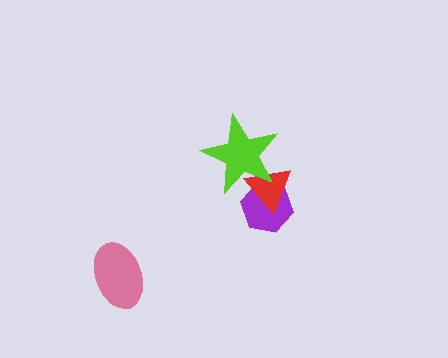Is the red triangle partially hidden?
Yes, it is partially covered by another shape.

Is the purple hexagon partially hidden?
Yes, it is partially covered by another shape.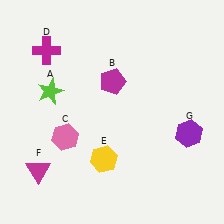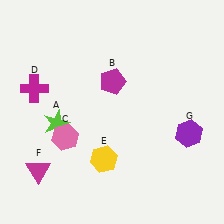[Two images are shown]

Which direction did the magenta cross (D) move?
The magenta cross (D) moved down.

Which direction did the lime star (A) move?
The lime star (A) moved down.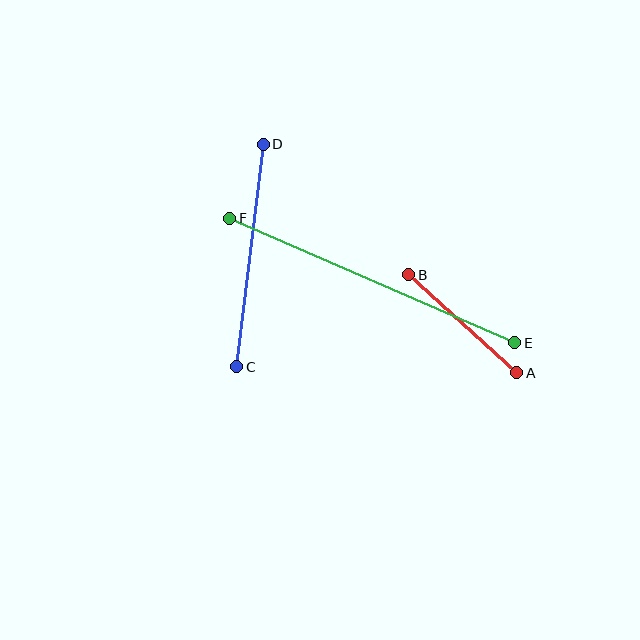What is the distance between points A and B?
The distance is approximately 146 pixels.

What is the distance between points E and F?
The distance is approximately 311 pixels.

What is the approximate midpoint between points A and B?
The midpoint is at approximately (463, 324) pixels.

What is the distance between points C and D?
The distance is approximately 224 pixels.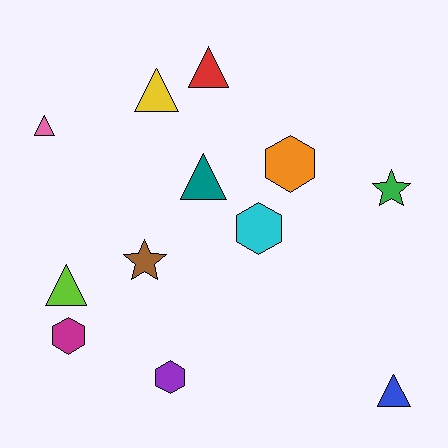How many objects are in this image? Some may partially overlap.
There are 12 objects.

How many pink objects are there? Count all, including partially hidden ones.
There is 1 pink object.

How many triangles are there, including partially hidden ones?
There are 6 triangles.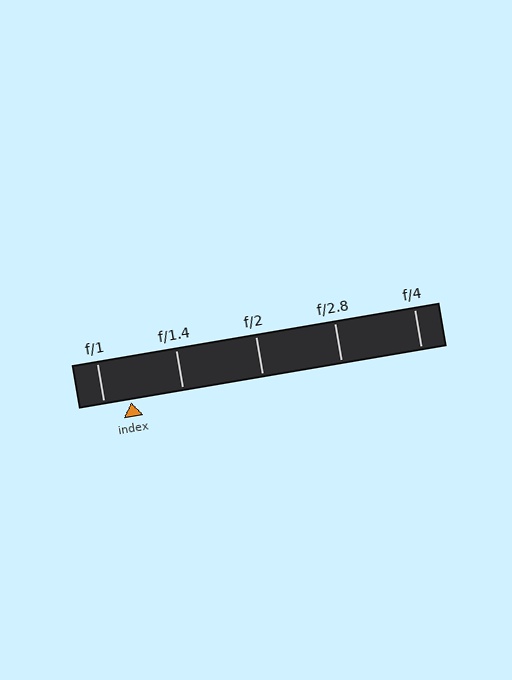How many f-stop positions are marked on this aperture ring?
There are 5 f-stop positions marked.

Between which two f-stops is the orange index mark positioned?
The index mark is between f/1 and f/1.4.